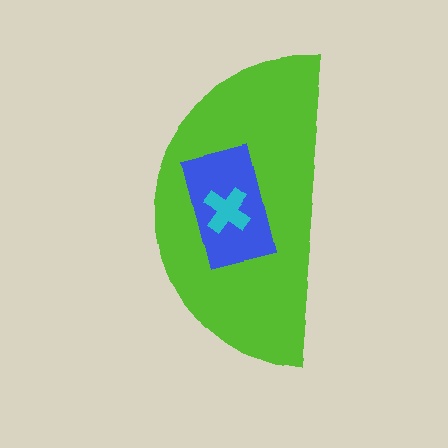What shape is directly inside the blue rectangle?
The cyan cross.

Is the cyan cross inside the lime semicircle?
Yes.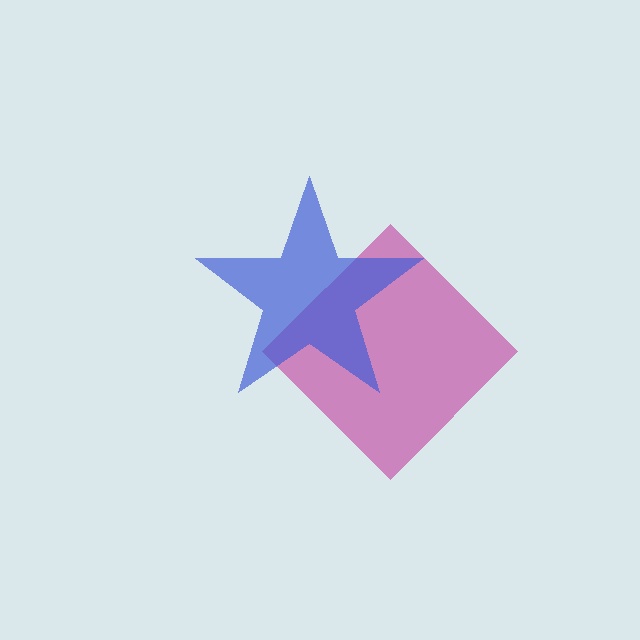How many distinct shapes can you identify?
There are 2 distinct shapes: a magenta diamond, a blue star.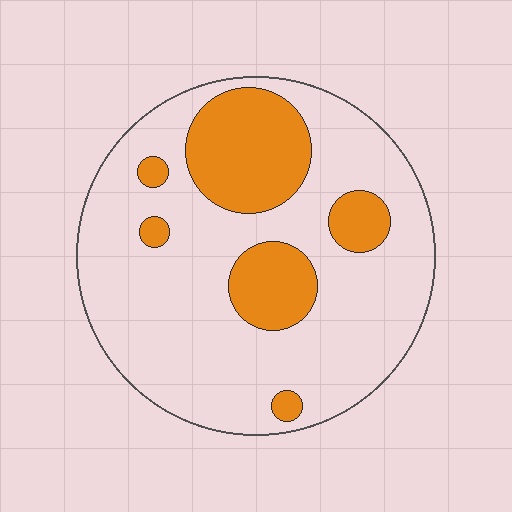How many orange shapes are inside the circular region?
6.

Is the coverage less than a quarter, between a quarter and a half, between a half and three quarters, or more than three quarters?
Less than a quarter.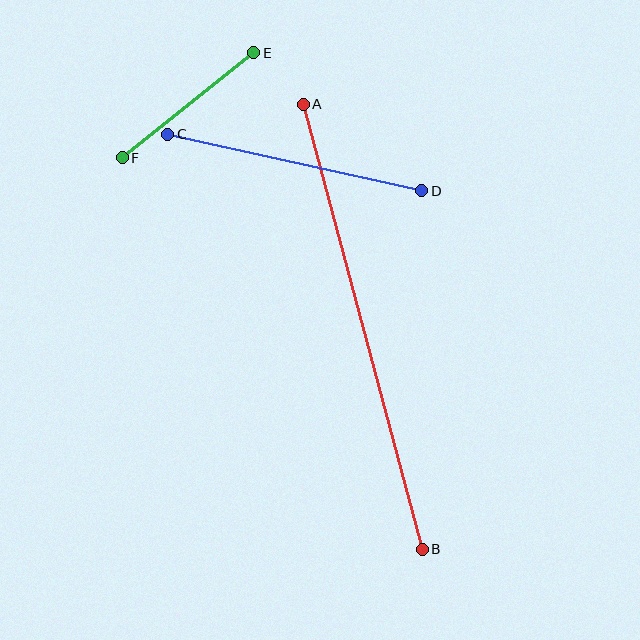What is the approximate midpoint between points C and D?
The midpoint is at approximately (295, 163) pixels.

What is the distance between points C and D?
The distance is approximately 260 pixels.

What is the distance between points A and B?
The distance is approximately 461 pixels.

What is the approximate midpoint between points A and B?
The midpoint is at approximately (363, 327) pixels.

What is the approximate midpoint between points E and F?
The midpoint is at approximately (188, 105) pixels.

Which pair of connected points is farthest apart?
Points A and B are farthest apart.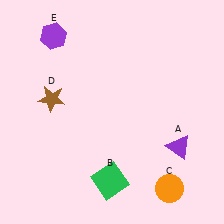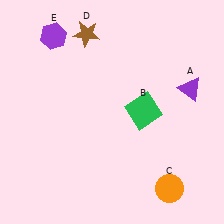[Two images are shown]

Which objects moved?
The objects that moved are: the purple triangle (A), the green square (B), the brown star (D).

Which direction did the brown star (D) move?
The brown star (D) moved up.